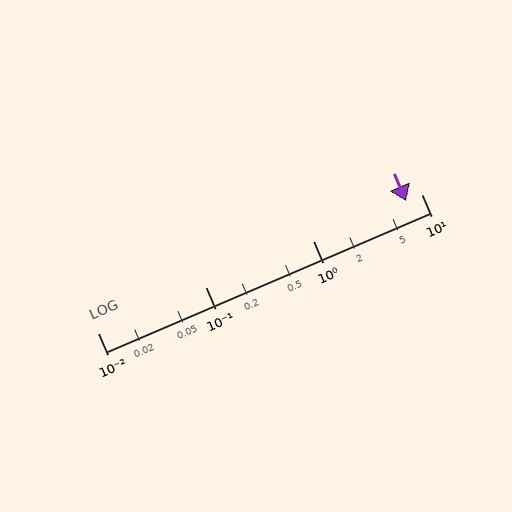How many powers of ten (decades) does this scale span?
The scale spans 3 decades, from 0.01 to 10.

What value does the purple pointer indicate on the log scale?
The pointer indicates approximately 7.2.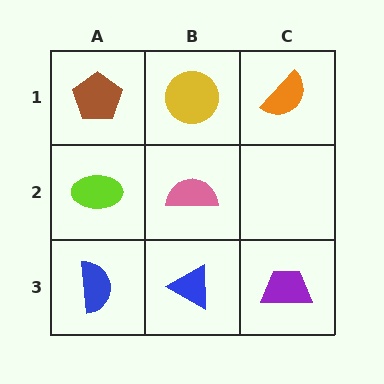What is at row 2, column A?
A lime ellipse.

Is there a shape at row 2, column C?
No, that cell is empty.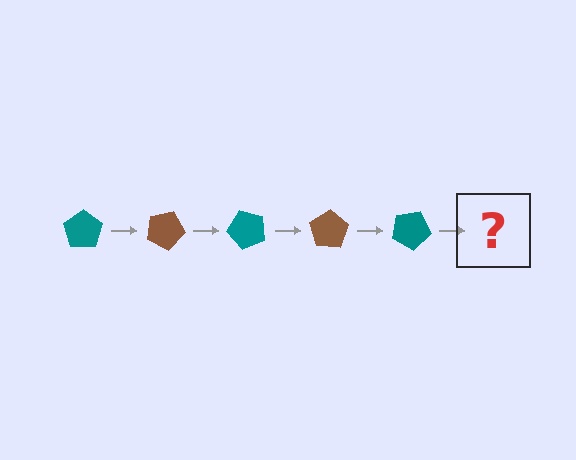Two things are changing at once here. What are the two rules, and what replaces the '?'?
The two rules are that it rotates 25 degrees each step and the color cycles through teal and brown. The '?' should be a brown pentagon, rotated 125 degrees from the start.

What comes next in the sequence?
The next element should be a brown pentagon, rotated 125 degrees from the start.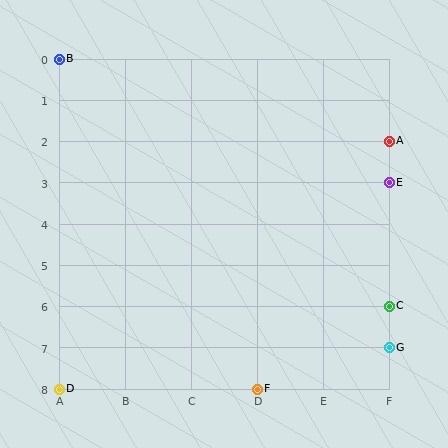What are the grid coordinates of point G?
Point G is at grid coordinates (F, 7).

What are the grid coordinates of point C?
Point C is at grid coordinates (F, 6).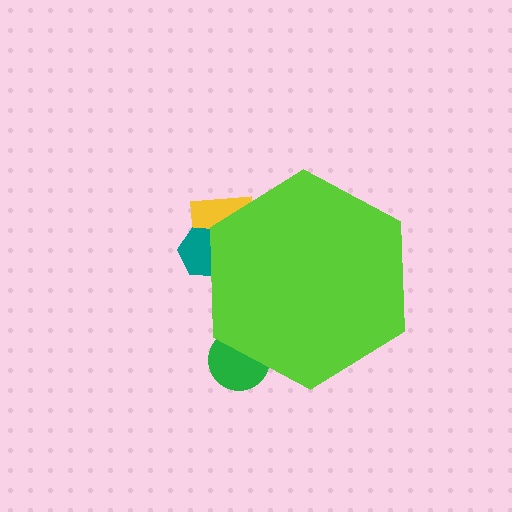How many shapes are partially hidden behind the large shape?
3 shapes are partially hidden.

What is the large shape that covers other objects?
A lime hexagon.